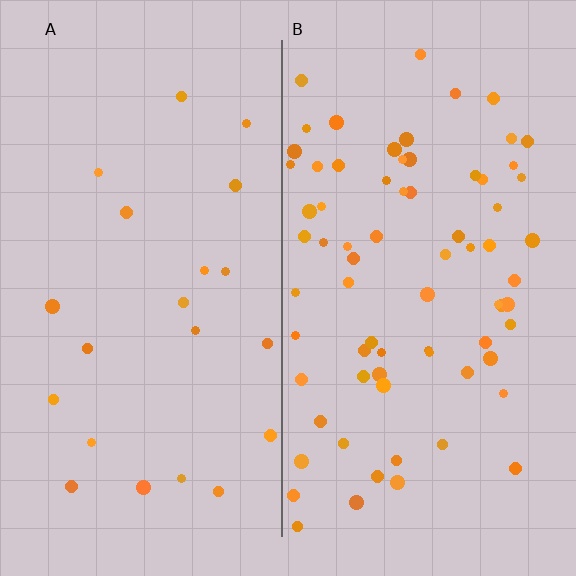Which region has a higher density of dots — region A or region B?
B (the right).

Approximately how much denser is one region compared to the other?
Approximately 3.4× — region B over region A.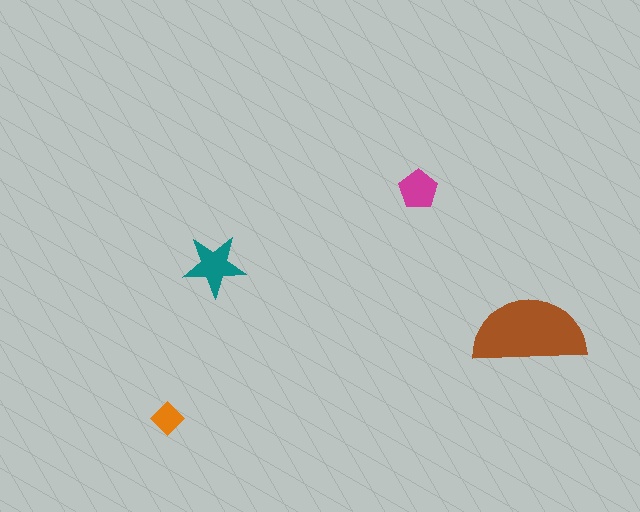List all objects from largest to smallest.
The brown semicircle, the teal star, the magenta pentagon, the orange diamond.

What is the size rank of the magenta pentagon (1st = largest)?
3rd.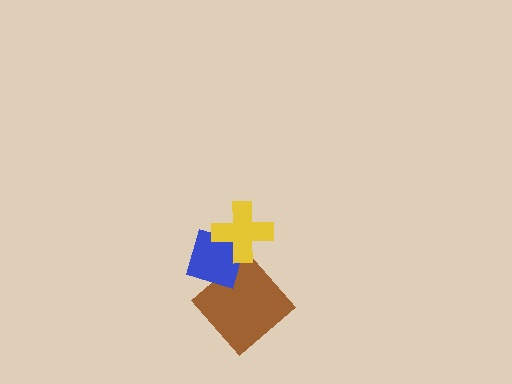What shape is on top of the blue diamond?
The yellow cross is on top of the blue diamond.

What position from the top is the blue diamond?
The blue diamond is 2nd from the top.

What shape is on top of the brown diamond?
The blue diamond is on top of the brown diamond.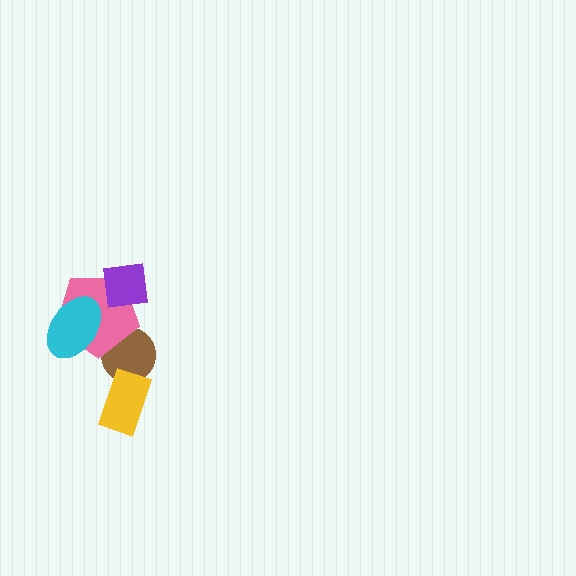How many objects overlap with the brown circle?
2 objects overlap with the brown circle.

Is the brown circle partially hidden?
Yes, it is partially covered by another shape.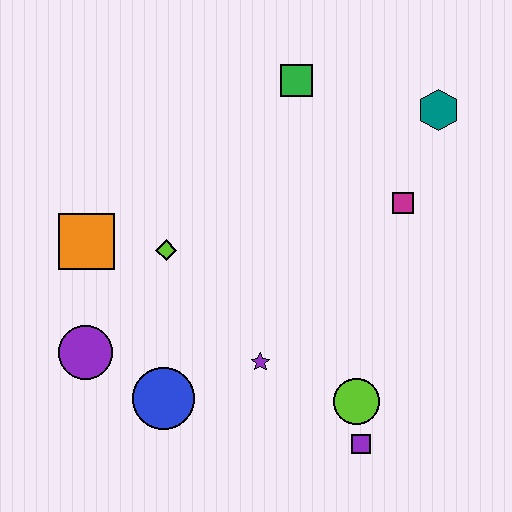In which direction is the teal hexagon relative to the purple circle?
The teal hexagon is to the right of the purple circle.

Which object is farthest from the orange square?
The teal hexagon is farthest from the orange square.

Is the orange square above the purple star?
Yes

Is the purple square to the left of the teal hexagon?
Yes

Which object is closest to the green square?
The teal hexagon is closest to the green square.